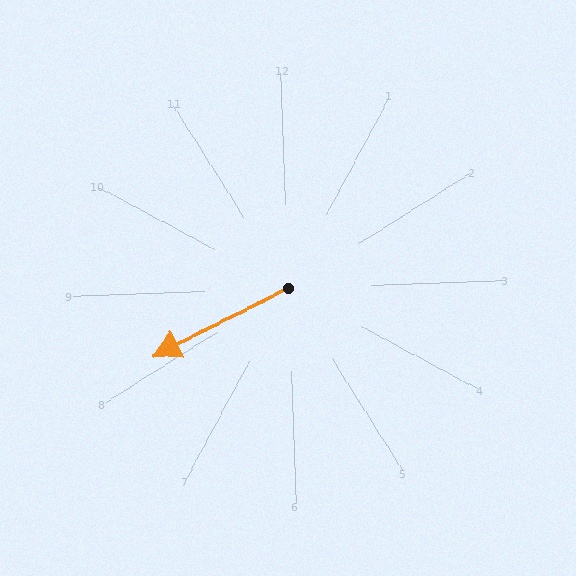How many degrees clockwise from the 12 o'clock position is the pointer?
Approximately 245 degrees.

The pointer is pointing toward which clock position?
Roughly 8 o'clock.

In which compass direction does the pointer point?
Southwest.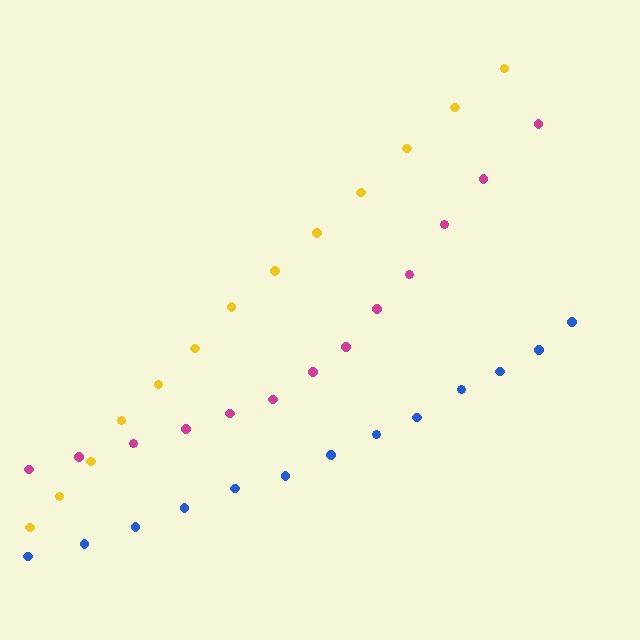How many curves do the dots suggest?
There are 3 distinct paths.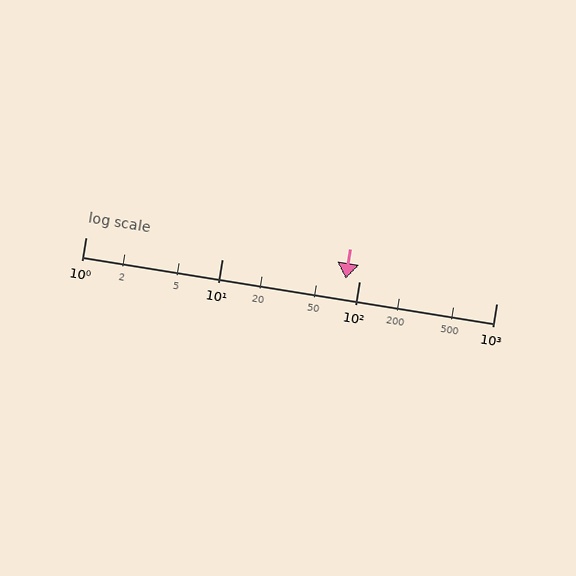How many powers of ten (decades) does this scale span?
The scale spans 3 decades, from 1 to 1000.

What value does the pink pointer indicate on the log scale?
The pointer indicates approximately 79.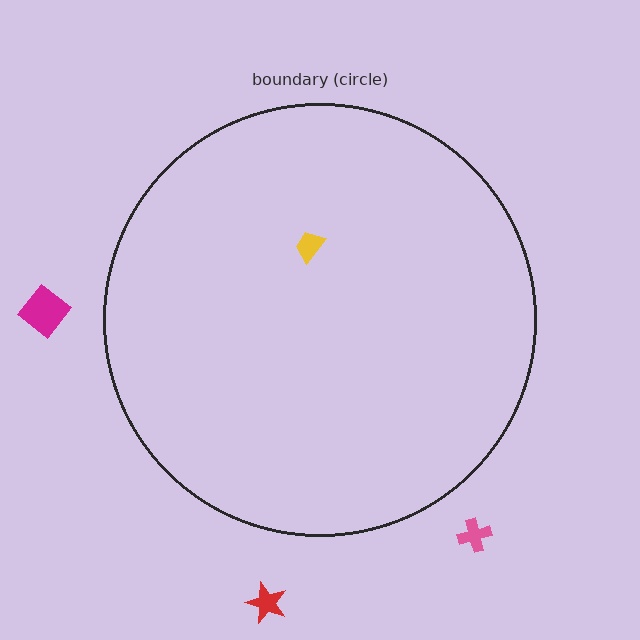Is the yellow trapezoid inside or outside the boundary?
Inside.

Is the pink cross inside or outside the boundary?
Outside.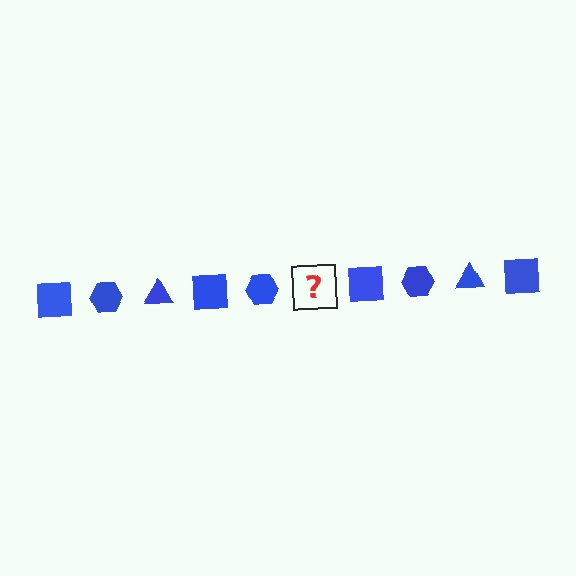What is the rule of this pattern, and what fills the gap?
The rule is that the pattern cycles through square, hexagon, triangle shapes in blue. The gap should be filled with a blue triangle.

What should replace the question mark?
The question mark should be replaced with a blue triangle.